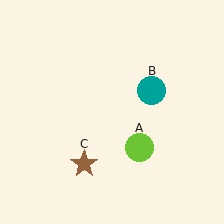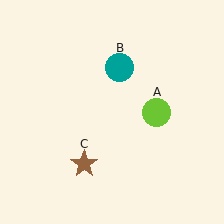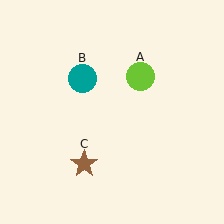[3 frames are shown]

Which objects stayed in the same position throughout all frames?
Brown star (object C) remained stationary.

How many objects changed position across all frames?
2 objects changed position: lime circle (object A), teal circle (object B).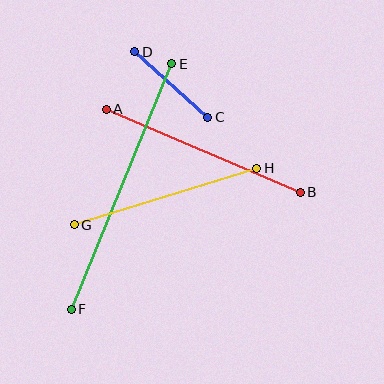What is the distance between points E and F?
The distance is approximately 265 pixels.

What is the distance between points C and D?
The distance is approximately 98 pixels.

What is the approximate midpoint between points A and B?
The midpoint is at approximately (203, 151) pixels.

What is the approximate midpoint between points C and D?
The midpoint is at approximately (171, 85) pixels.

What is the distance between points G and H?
The distance is approximately 191 pixels.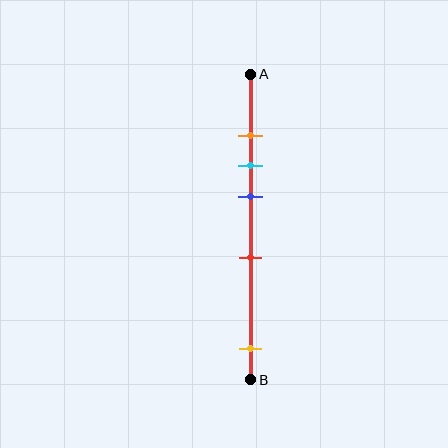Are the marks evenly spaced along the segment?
No, the marks are not evenly spaced.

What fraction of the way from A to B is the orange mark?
The orange mark is approximately 20% (0.2) of the way from A to B.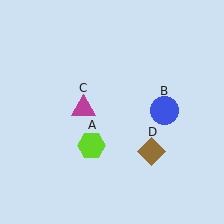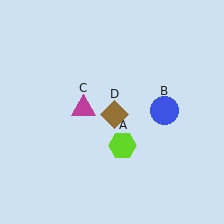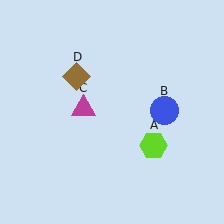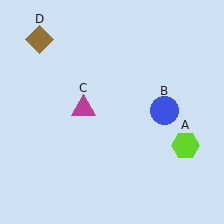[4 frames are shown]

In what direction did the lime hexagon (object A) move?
The lime hexagon (object A) moved right.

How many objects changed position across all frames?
2 objects changed position: lime hexagon (object A), brown diamond (object D).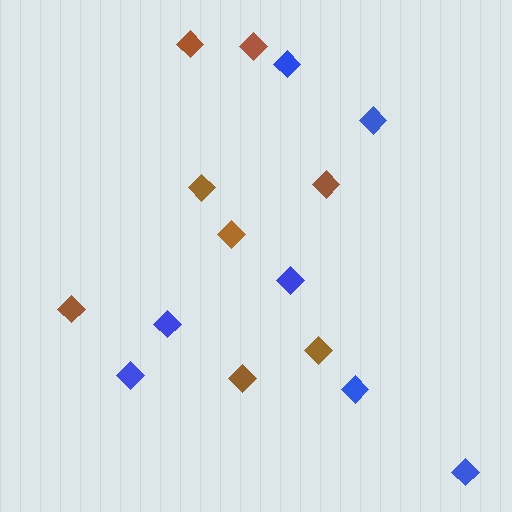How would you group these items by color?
There are 2 groups: one group of blue diamonds (7) and one group of brown diamonds (8).